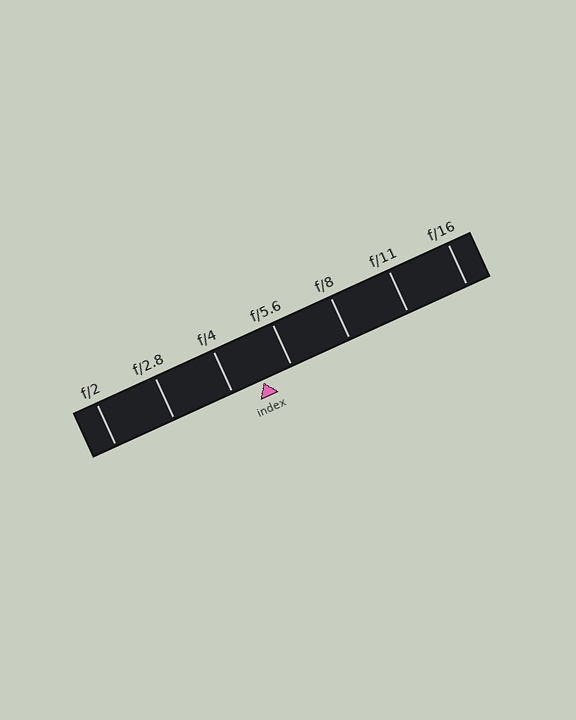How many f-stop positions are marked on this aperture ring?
There are 7 f-stop positions marked.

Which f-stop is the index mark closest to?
The index mark is closest to f/5.6.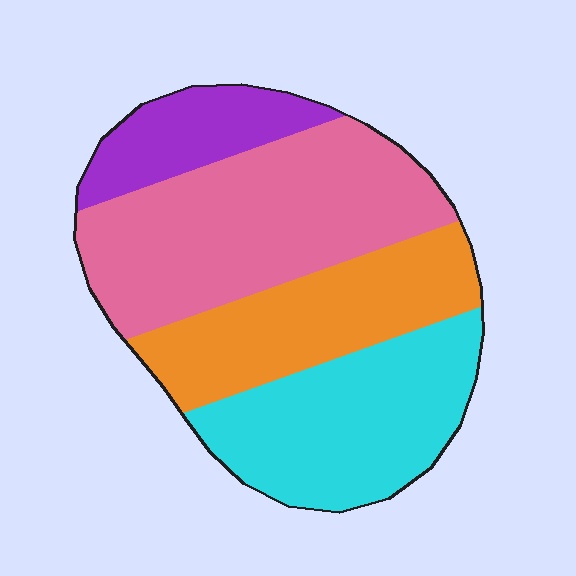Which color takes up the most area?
Pink, at roughly 35%.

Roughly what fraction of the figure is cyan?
Cyan covers 27% of the figure.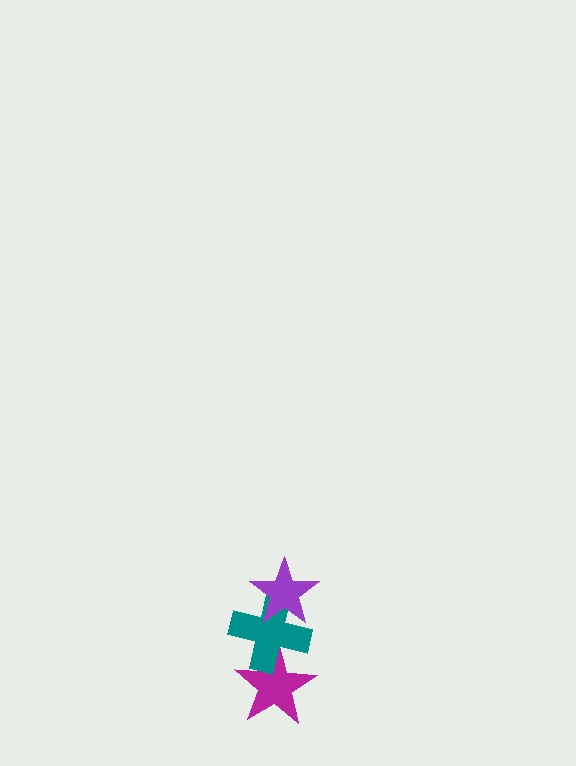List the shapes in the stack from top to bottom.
From top to bottom: the purple star, the teal cross, the magenta star.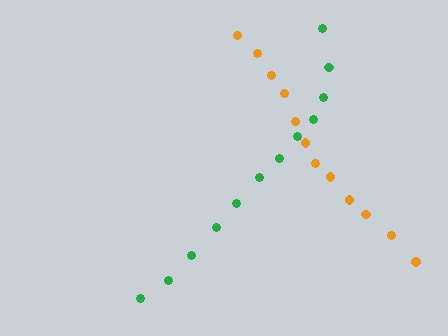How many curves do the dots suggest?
There are 2 distinct paths.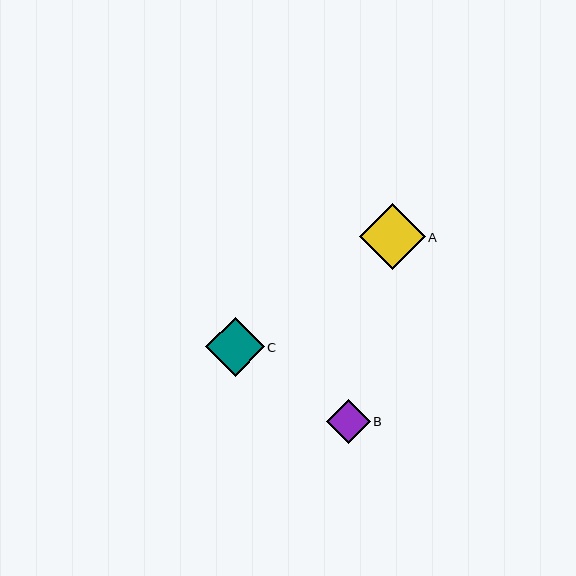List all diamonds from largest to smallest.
From largest to smallest: A, C, B.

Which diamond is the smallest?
Diamond B is the smallest with a size of approximately 44 pixels.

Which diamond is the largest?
Diamond A is the largest with a size of approximately 66 pixels.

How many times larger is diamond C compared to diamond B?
Diamond C is approximately 1.4 times the size of diamond B.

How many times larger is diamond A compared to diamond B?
Diamond A is approximately 1.5 times the size of diamond B.